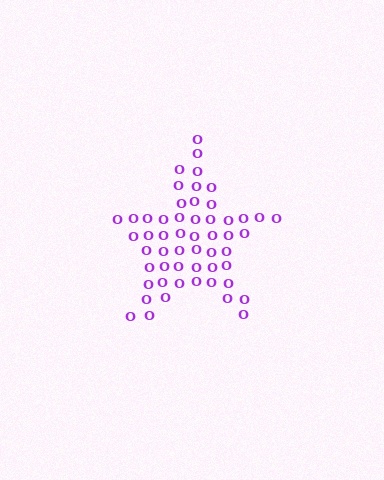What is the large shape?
The large shape is a star.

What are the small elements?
The small elements are letter O's.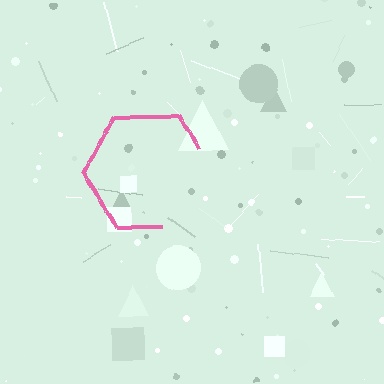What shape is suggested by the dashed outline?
The dashed outline suggests a hexagon.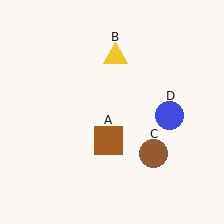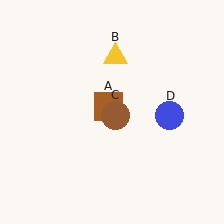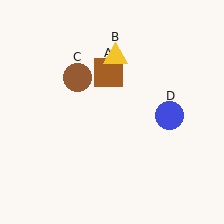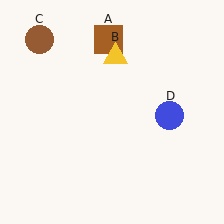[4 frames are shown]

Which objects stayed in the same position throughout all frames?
Yellow triangle (object B) and blue circle (object D) remained stationary.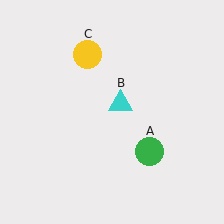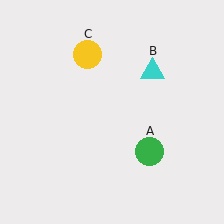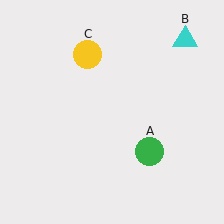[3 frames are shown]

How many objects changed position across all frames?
1 object changed position: cyan triangle (object B).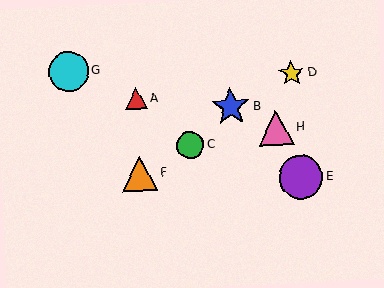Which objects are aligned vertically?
Objects A, F are aligned vertically.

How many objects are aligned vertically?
2 objects (A, F) are aligned vertically.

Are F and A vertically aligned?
Yes, both are at x≈140.